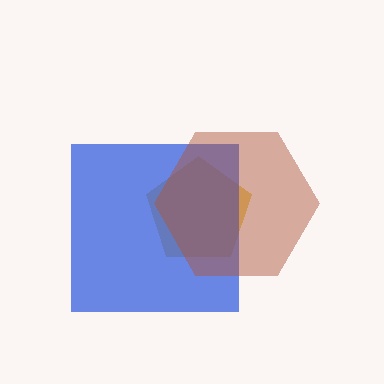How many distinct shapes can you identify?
There are 3 distinct shapes: a yellow pentagon, a blue square, a brown hexagon.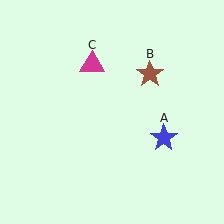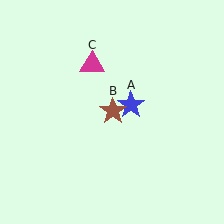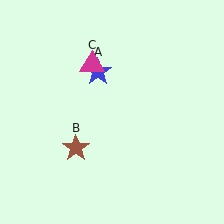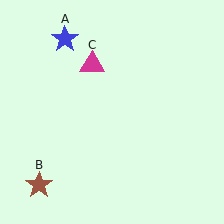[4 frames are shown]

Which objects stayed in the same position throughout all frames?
Magenta triangle (object C) remained stationary.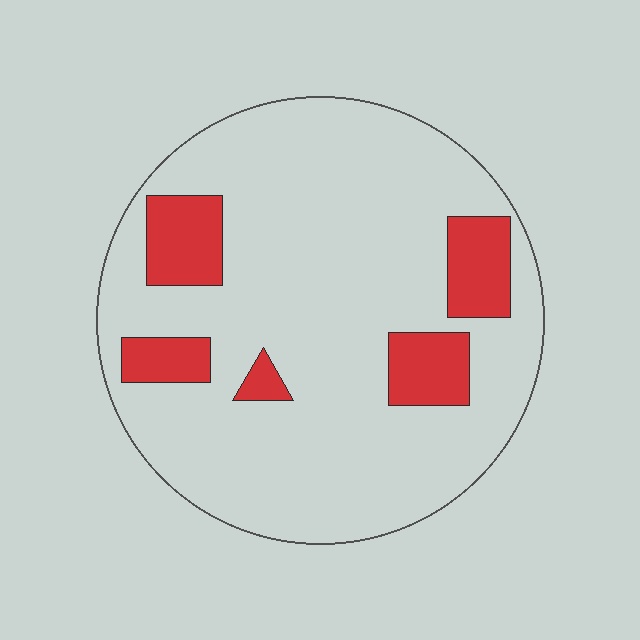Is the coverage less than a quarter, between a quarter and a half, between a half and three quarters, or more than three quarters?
Less than a quarter.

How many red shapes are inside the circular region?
5.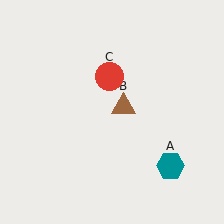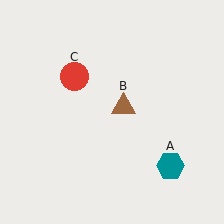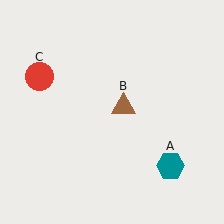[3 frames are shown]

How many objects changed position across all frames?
1 object changed position: red circle (object C).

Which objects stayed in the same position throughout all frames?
Teal hexagon (object A) and brown triangle (object B) remained stationary.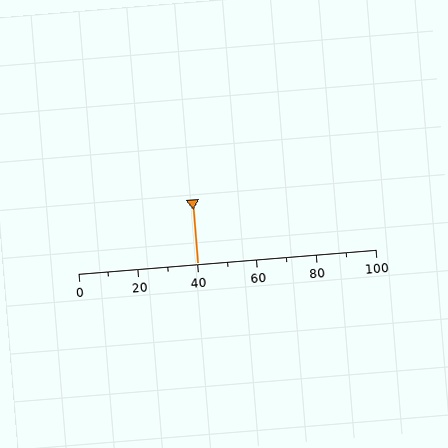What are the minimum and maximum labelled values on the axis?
The axis runs from 0 to 100.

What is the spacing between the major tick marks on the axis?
The major ticks are spaced 20 apart.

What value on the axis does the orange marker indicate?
The marker indicates approximately 40.